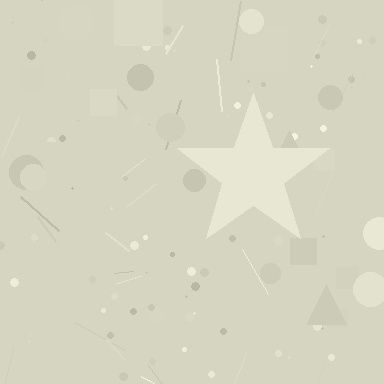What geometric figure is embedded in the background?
A star is embedded in the background.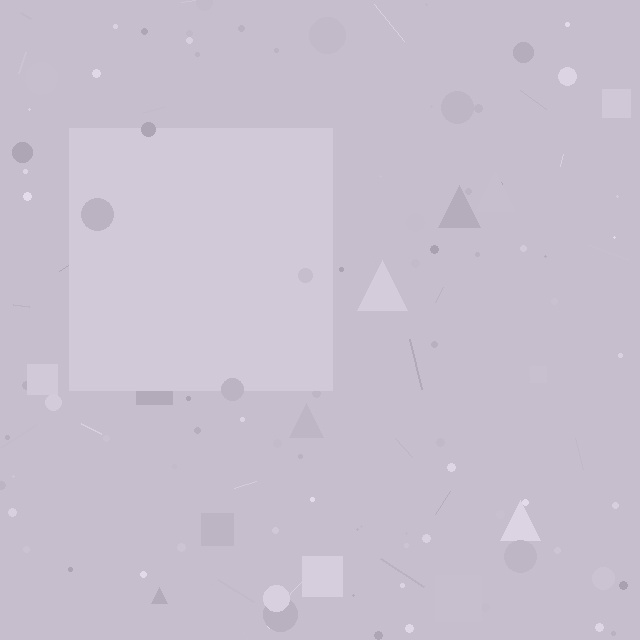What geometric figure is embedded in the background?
A square is embedded in the background.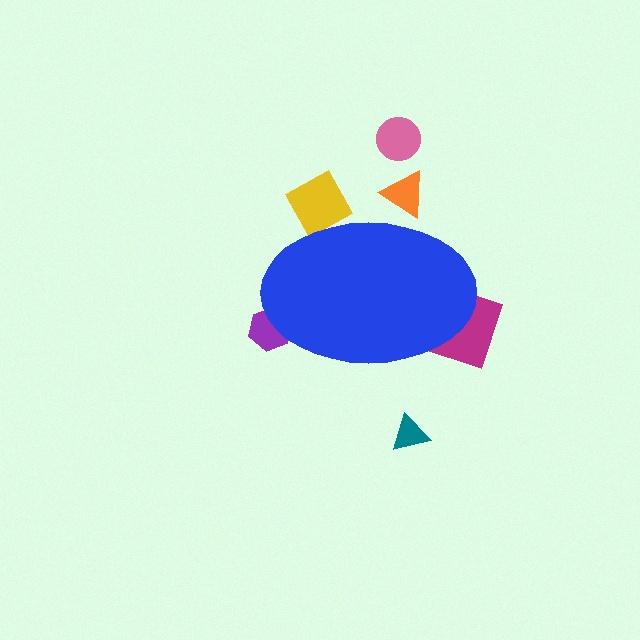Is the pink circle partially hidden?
No, the pink circle is fully visible.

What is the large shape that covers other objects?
A blue ellipse.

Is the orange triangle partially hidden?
Yes, the orange triangle is partially hidden behind the blue ellipse.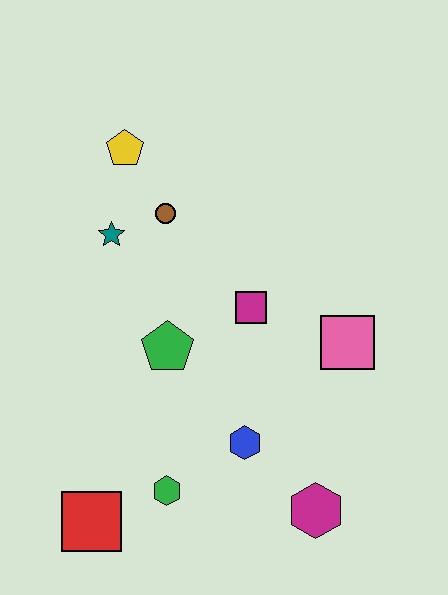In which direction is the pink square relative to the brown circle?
The pink square is to the right of the brown circle.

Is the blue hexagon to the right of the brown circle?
Yes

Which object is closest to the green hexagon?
The red square is closest to the green hexagon.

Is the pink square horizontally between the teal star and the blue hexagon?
No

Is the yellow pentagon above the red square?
Yes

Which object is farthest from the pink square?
The red square is farthest from the pink square.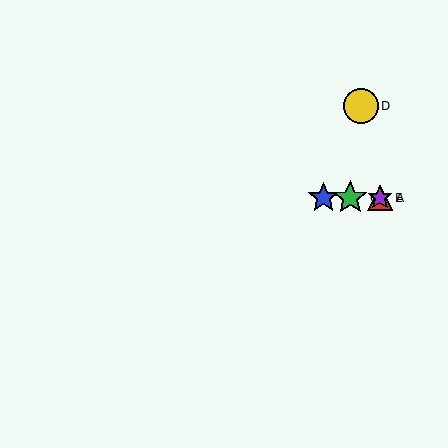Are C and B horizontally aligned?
Yes, both are at y≈198.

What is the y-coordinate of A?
Object A is at y≈198.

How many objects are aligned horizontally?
4 objects (A, B, C, E) are aligned horizontally.